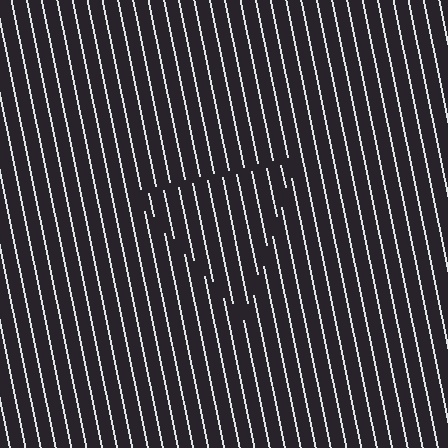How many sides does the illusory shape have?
3 sides — the line-ends trace a triangle.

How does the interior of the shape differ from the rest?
The interior of the shape contains the same grating, shifted by half a period — the contour is defined by the phase discontinuity where line-ends from the inner and outer gratings abut.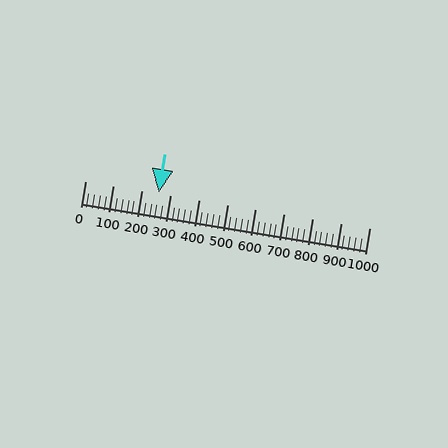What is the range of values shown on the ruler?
The ruler shows values from 0 to 1000.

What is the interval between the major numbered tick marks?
The major tick marks are spaced 100 units apart.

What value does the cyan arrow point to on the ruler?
The cyan arrow points to approximately 260.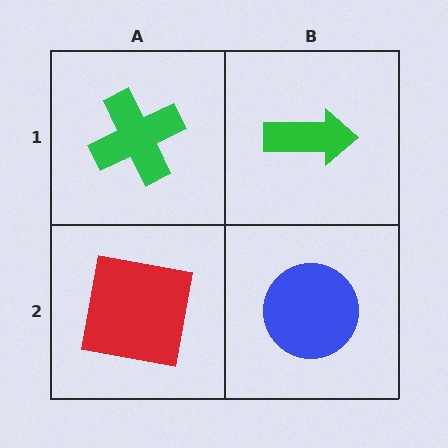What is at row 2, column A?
A red square.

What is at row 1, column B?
A green arrow.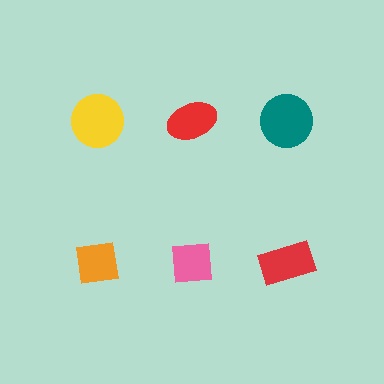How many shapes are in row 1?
3 shapes.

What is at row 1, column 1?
A yellow circle.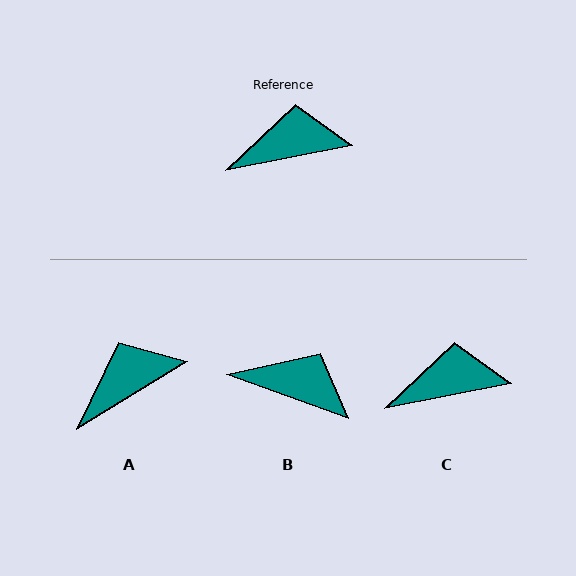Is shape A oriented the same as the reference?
No, it is off by about 21 degrees.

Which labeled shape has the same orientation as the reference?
C.